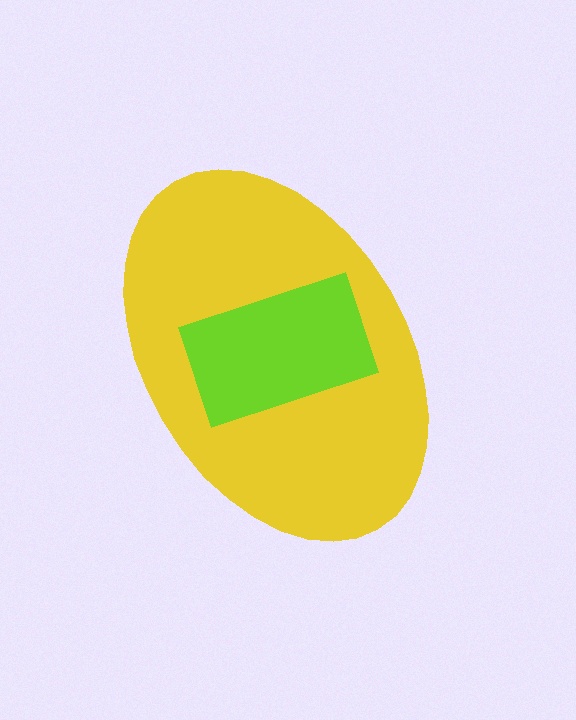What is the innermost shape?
The lime rectangle.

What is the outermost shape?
The yellow ellipse.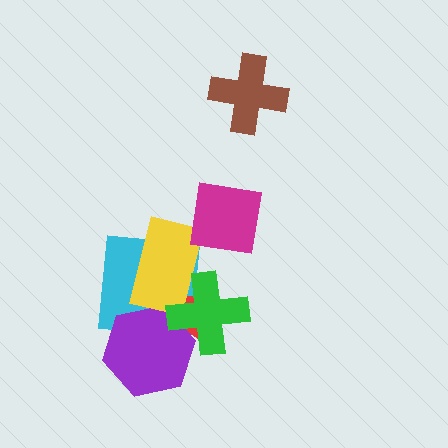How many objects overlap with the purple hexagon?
3 objects overlap with the purple hexagon.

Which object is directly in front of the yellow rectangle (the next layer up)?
The green cross is directly in front of the yellow rectangle.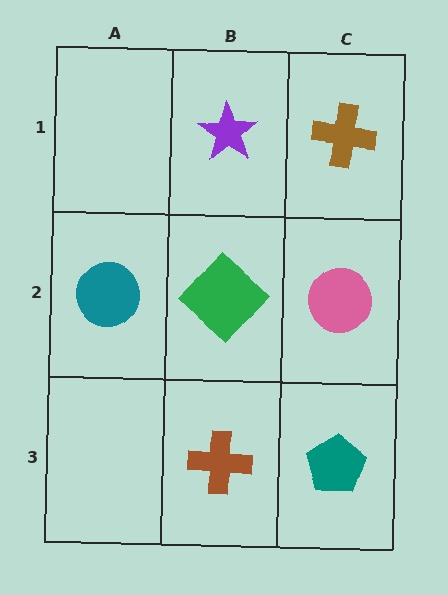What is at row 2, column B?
A green diamond.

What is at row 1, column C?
A brown cross.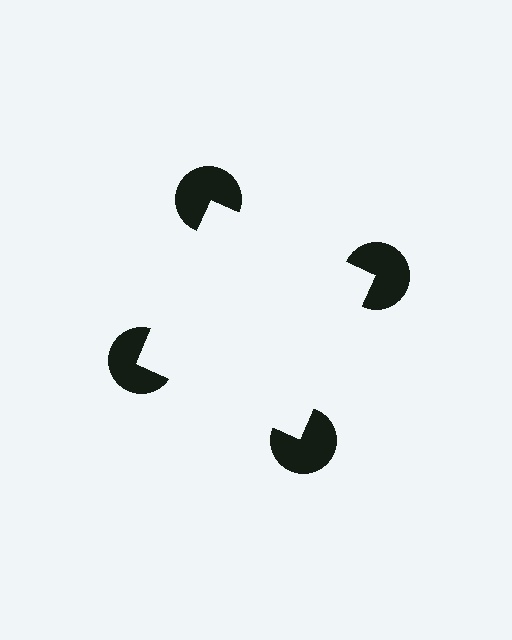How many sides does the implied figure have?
4 sides.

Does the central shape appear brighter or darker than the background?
It typically appears slightly brighter than the background, even though no actual brightness change is drawn.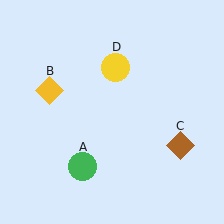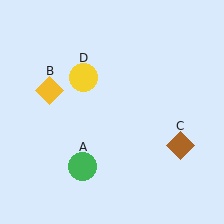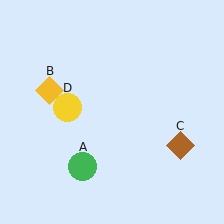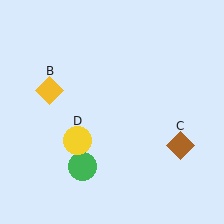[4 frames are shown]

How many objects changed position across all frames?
1 object changed position: yellow circle (object D).